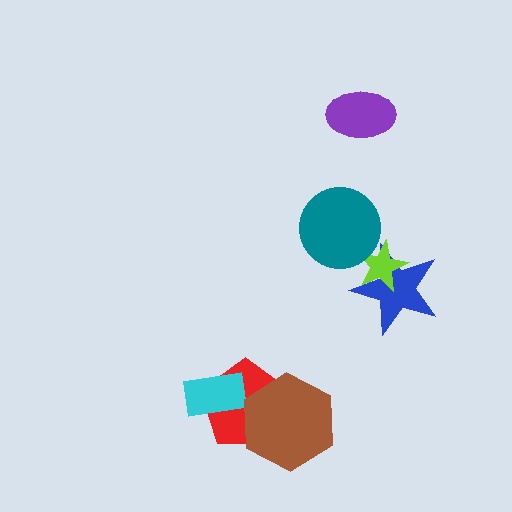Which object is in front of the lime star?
The teal circle is in front of the lime star.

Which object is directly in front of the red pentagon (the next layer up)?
The cyan rectangle is directly in front of the red pentagon.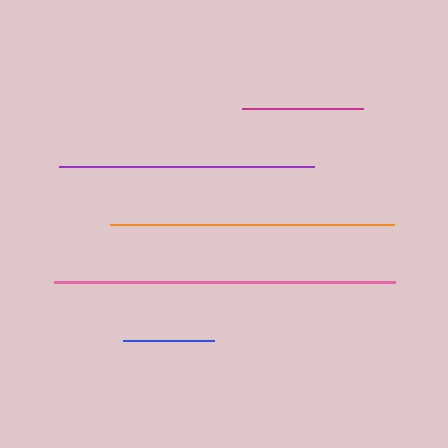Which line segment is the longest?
The pink line is the longest at approximately 341 pixels.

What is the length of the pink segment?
The pink segment is approximately 341 pixels long.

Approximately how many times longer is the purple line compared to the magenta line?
The purple line is approximately 2.1 times the length of the magenta line.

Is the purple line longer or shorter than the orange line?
The orange line is longer than the purple line.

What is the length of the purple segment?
The purple segment is approximately 255 pixels long.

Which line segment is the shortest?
The blue line is the shortest at approximately 91 pixels.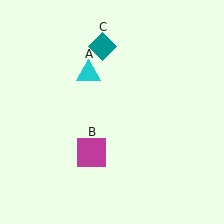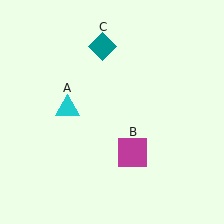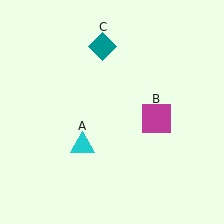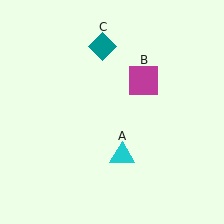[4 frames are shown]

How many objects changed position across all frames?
2 objects changed position: cyan triangle (object A), magenta square (object B).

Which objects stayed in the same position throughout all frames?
Teal diamond (object C) remained stationary.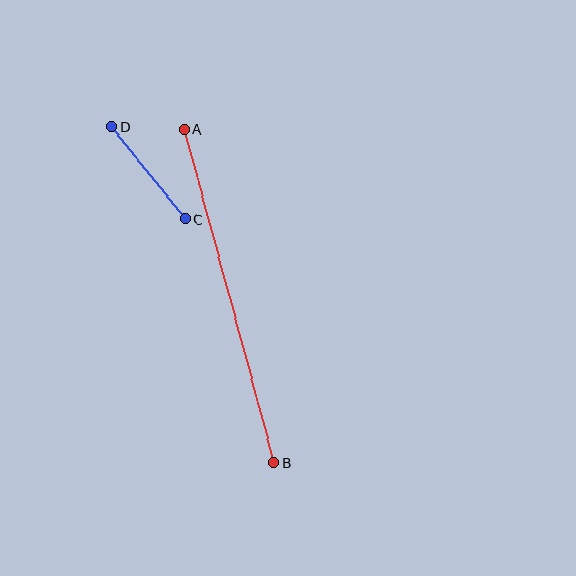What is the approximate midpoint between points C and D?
The midpoint is at approximately (148, 173) pixels.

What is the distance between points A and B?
The distance is approximately 345 pixels.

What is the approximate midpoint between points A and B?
The midpoint is at approximately (229, 296) pixels.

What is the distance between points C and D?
The distance is approximately 119 pixels.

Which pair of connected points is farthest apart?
Points A and B are farthest apart.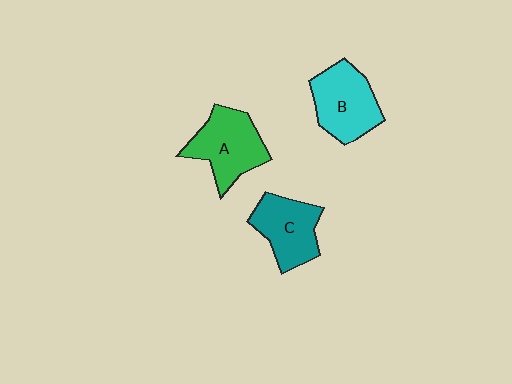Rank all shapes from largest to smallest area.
From largest to smallest: A (green), B (cyan), C (teal).